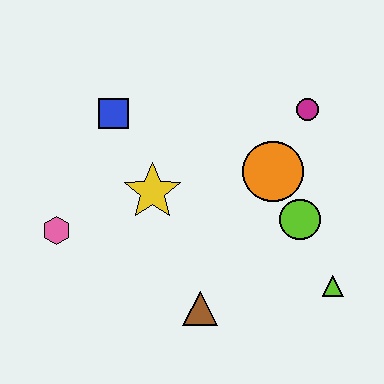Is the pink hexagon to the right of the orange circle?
No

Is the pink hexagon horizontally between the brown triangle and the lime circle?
No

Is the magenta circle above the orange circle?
Yes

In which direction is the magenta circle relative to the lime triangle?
The magenta circle is above the lime triangle.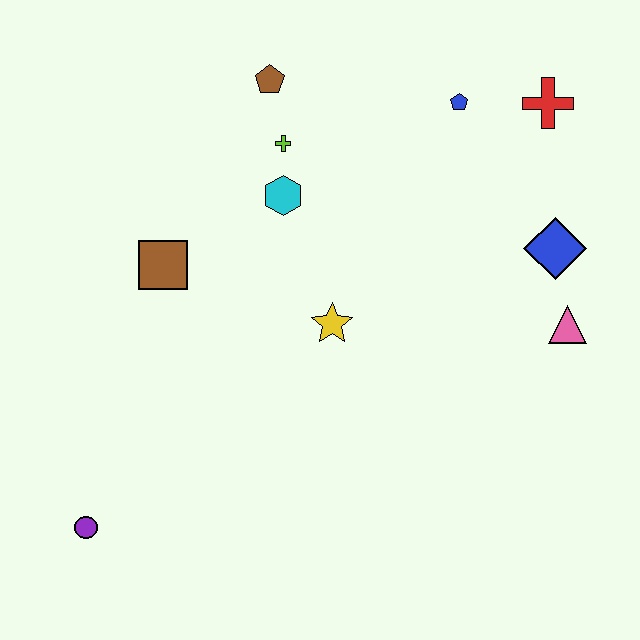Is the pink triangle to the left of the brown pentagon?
No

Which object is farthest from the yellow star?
The purple circle is farthest from the yellow star.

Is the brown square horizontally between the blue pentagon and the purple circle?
Yes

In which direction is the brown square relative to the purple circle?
The brown square is above the purple circle.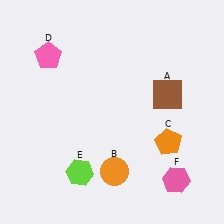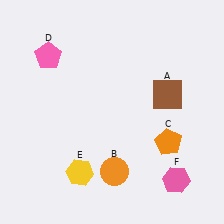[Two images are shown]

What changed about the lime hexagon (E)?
In Image 1, E is lime. In Image 2, it changed to yellow.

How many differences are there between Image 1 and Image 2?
There is 1 difference between the two images.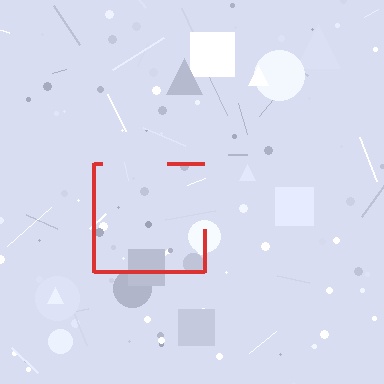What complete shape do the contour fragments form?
The contour fragments form a square.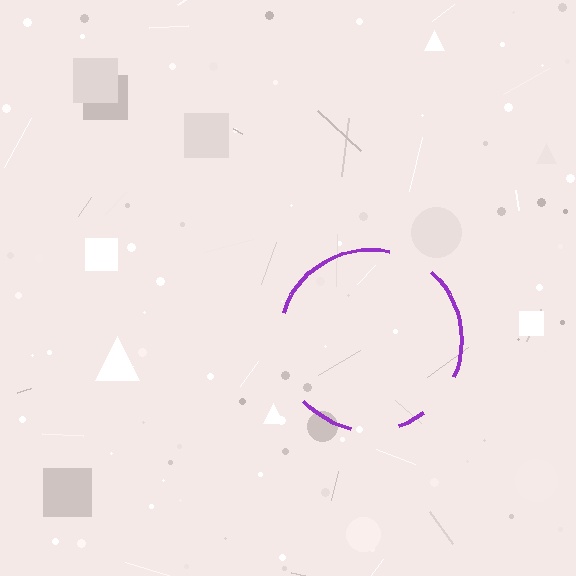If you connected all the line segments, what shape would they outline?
They would outline a circle.